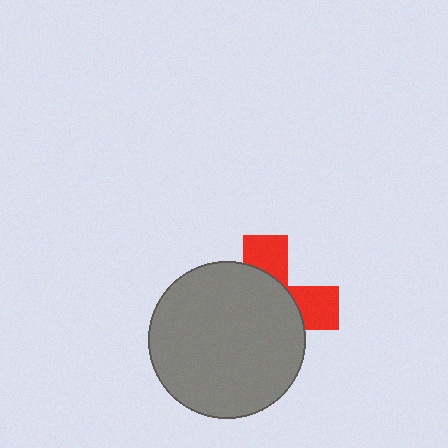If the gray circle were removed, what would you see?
You would see the complete red cross.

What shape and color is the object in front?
The object in front is a gray circle.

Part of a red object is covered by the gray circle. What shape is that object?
It is a cross.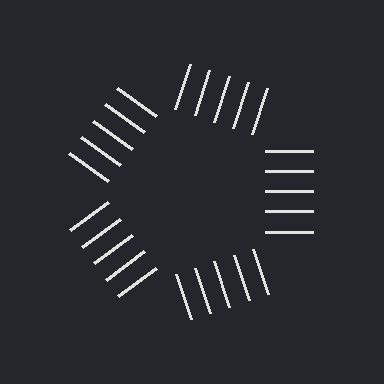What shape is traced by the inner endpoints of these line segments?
An illusory pentagon — the line segments terminate on its edges but no continuous stroke is drawn.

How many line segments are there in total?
25 — 5 along each of the 5 edges.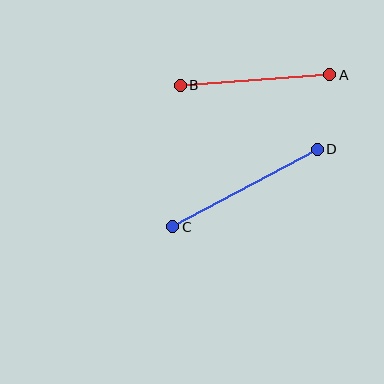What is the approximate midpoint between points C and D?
The midpoint is at approximately (245, 188) pixels.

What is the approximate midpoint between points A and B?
The midpoint is at approximately (255, 80) pixels.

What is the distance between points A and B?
The distance is approximately 150 pixels.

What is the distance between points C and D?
The distance is approximately 164 pixels.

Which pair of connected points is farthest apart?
Points C and D are farthest apart.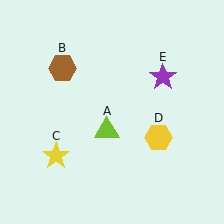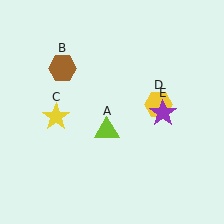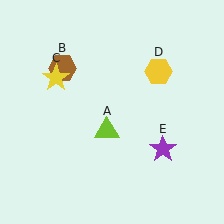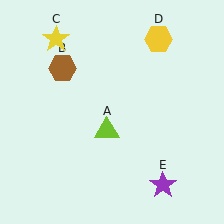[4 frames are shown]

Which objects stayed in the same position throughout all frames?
Lime triangle (object A) and brown hexagon (object B) remained stationary.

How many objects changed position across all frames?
3 objects changed position: yellow star (object C), yellow hexagon (object D), purple star (object E).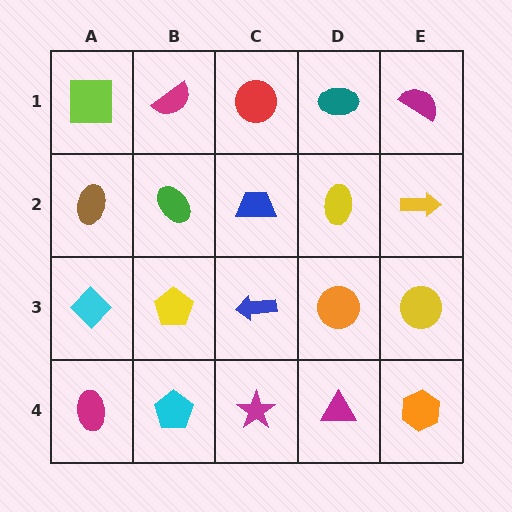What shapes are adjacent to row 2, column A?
A lime square (row 1, column A), a cyan diamond (row 3, column A), a green ellipse (row 2, column B).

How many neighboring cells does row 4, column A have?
2.